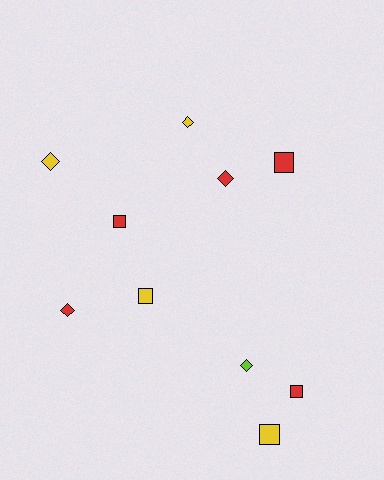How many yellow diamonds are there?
There are 2 yellow diamonds.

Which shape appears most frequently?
Square, with 5 objects.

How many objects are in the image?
There are 10 objects.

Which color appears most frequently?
Red, with 5 objects.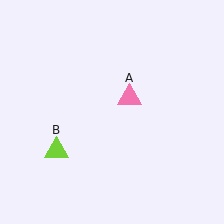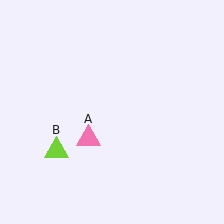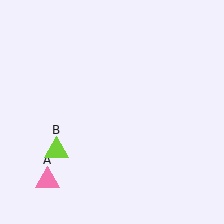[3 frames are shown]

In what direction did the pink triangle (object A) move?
The pink triangle (object A) moved down and to the left.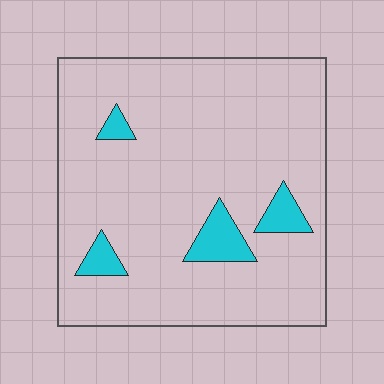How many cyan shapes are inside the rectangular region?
4.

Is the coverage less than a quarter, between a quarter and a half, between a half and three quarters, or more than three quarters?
Less than a quarter.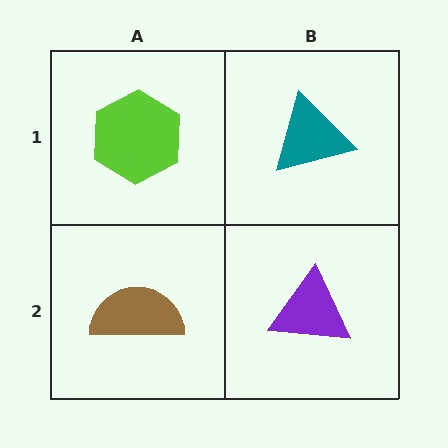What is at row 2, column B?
A purple triangle.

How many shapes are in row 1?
2 shapes.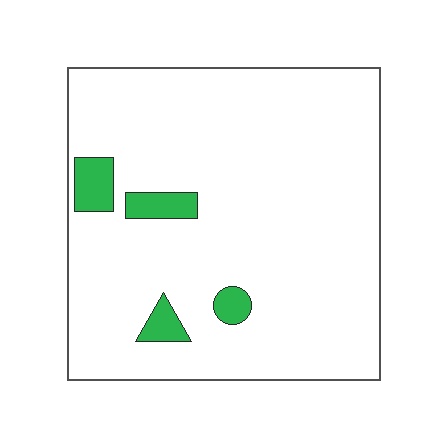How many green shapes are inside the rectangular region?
4.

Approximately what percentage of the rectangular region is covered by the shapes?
Approximately 5%.